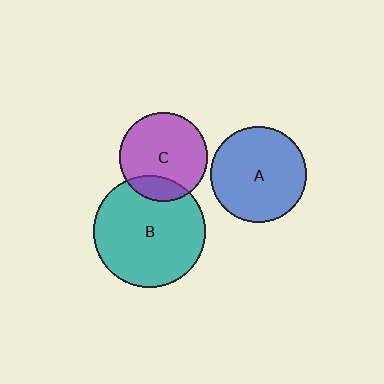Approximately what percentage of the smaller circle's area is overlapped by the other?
Approximately 15%.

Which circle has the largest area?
Circle B (teal).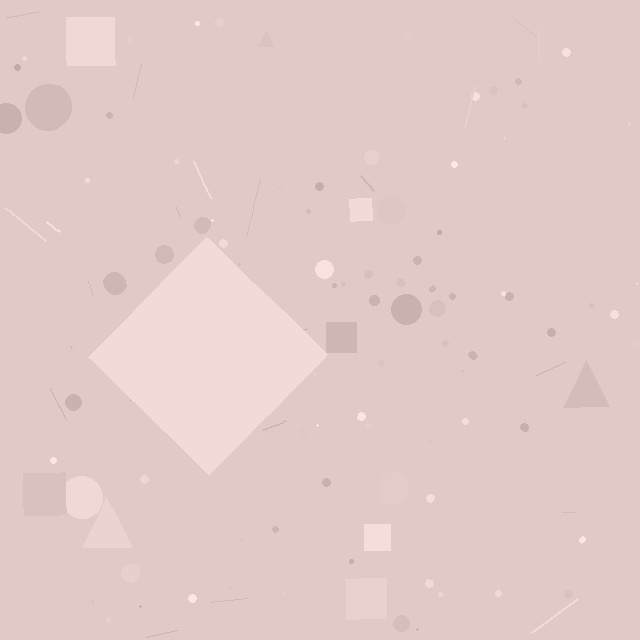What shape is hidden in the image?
A diamond is hidden in the image.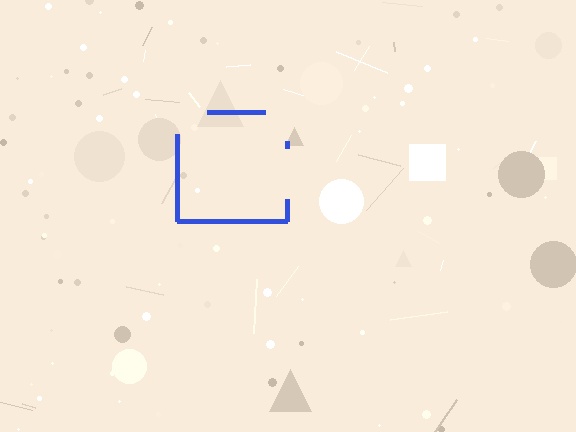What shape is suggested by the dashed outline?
The dashed outline suggests a square.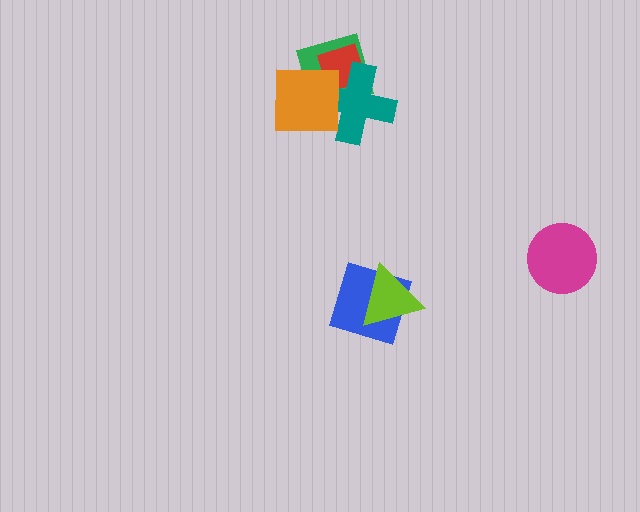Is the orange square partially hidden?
No, no other shape covers it.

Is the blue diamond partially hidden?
Yes, it is partially covered by another shape.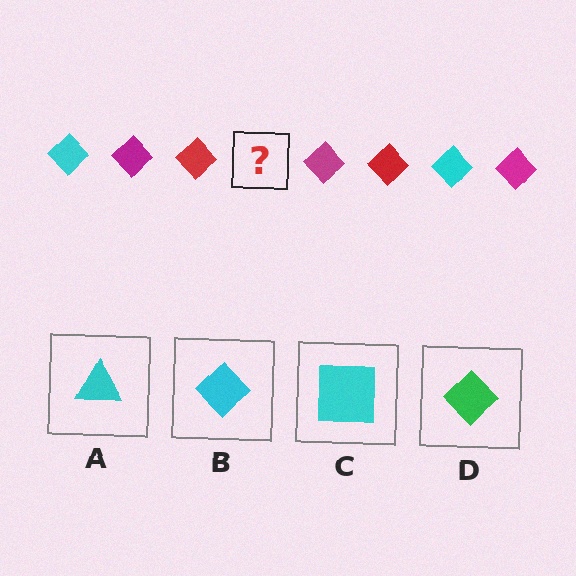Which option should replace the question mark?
Option B.